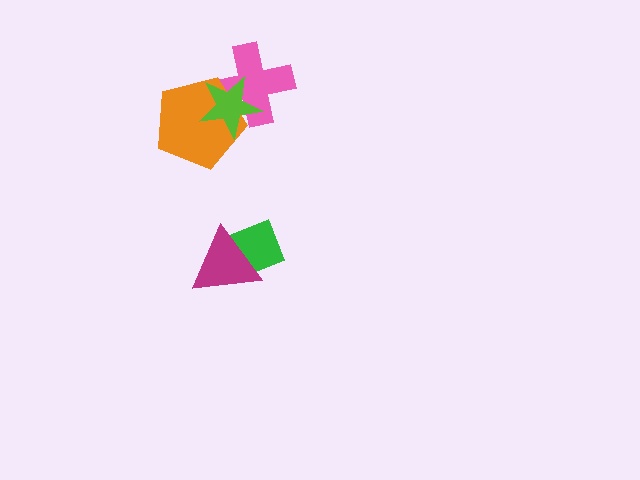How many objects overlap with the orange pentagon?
2 objects overlap with the orange pentagon.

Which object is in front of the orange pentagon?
The lime star is in front of the orange pentagon.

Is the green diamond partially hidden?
Yes, it is partially covered by another shape.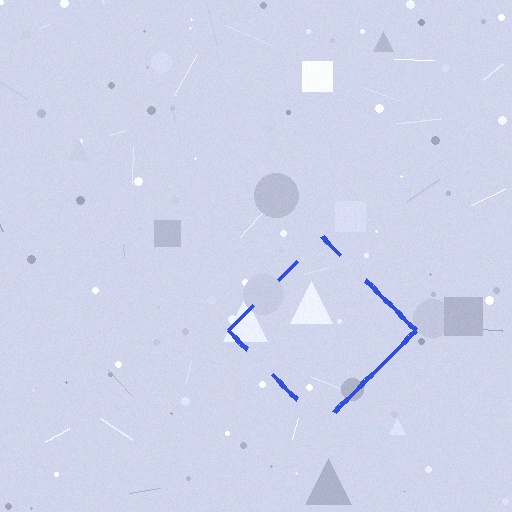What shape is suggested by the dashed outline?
The dashed outline suggests a diamond.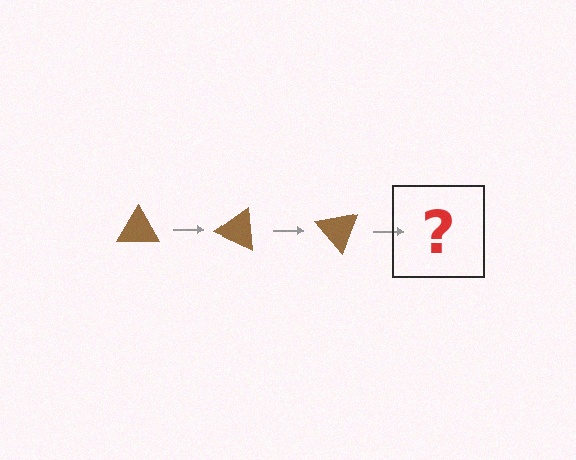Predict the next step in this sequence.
The next step is a brown triangle rotated 75 degrees.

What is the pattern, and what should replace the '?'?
The pattern is that the triangle rotates 25 degrees each step. The '?' should be a brown triangle rotated 75 degrees.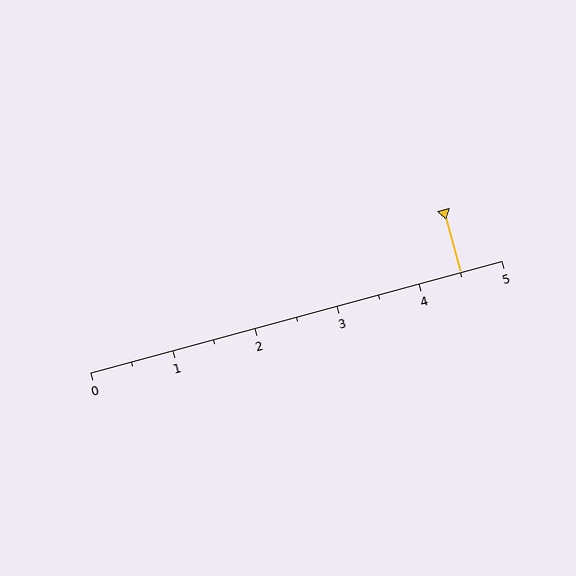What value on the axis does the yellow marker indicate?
The marker indicates approximately 4.5.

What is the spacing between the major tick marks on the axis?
The major ticks are spaced 1 apart.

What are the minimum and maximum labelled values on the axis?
The axis runs from 0 to 5.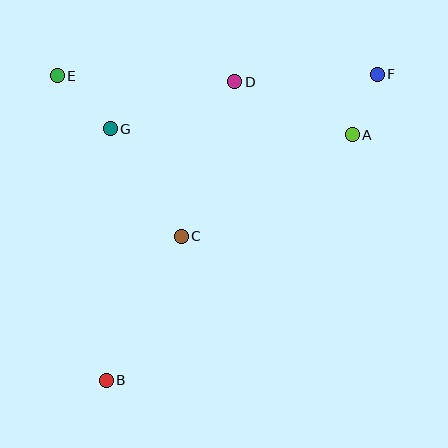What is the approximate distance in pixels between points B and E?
The distance between B and E is approximately 308 pixels.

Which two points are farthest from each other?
Points B and F are farthest from each other.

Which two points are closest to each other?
Points A and F are closest to each other.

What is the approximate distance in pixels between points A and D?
The distance between A and D is approximately 129 pixels.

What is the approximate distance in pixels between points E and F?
The distance between E and F is approximately 320 pixels.